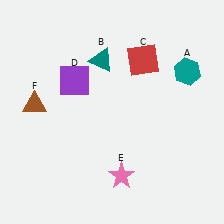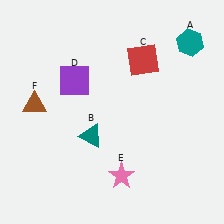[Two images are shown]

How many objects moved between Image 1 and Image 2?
2 objects moved between the two images.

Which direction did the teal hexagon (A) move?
The teal hexagon (A) moved up.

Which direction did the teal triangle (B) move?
The teal triangle (B) moved down.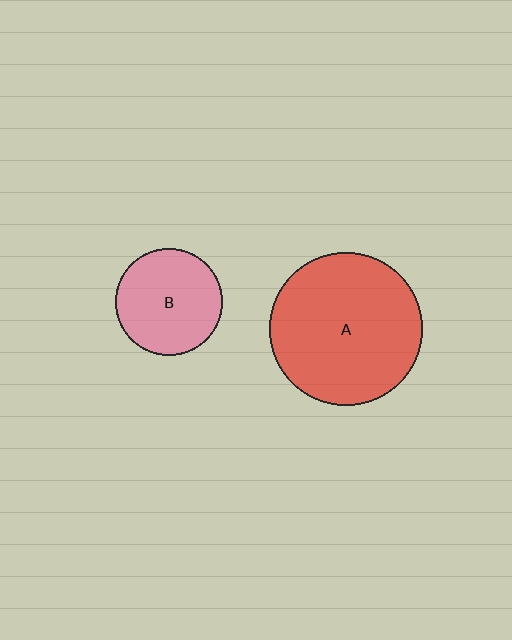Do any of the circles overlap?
No, none of the circles overlap.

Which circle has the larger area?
Circle A (red).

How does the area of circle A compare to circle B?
Approximately 2.0 times.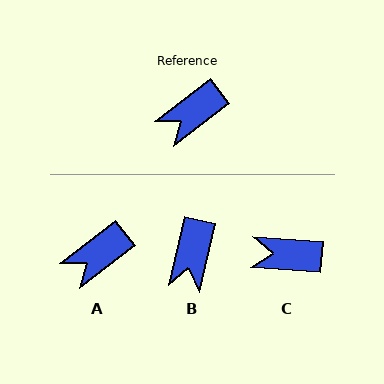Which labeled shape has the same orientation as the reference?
A.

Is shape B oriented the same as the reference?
No, it is off by about 39 degrees.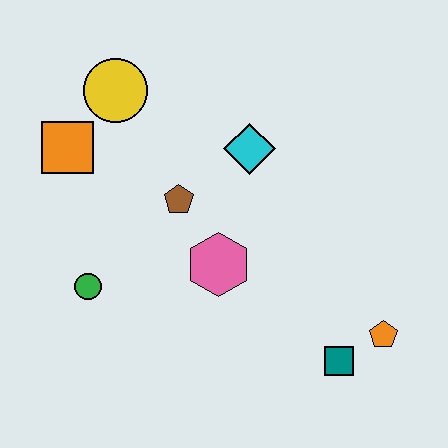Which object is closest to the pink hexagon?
The brown pentagon is closest to the pink hexagon.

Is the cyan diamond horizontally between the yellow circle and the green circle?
No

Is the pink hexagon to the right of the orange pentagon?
No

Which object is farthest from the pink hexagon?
The yellow circle is farthest from the pink hexagon.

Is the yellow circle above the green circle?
Yes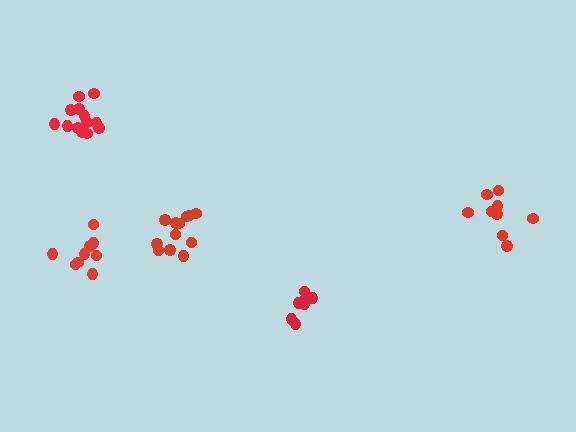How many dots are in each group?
Group 1: 12 dots, Group 2: 10 dots, Group 3: 8 dots, Group 4: 10 dots, Group 5: 14 dots (54 total).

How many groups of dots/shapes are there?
There are 5 groups.